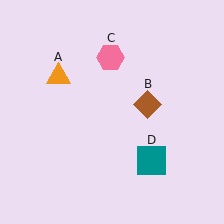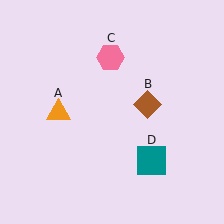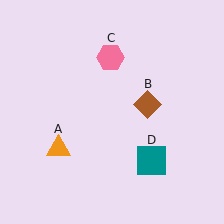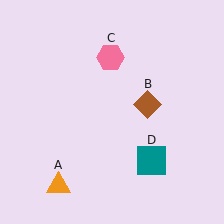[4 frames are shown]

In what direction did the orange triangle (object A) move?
The orange triangle (object A) moved down.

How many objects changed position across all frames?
1 object changed position: orange triangle (object A).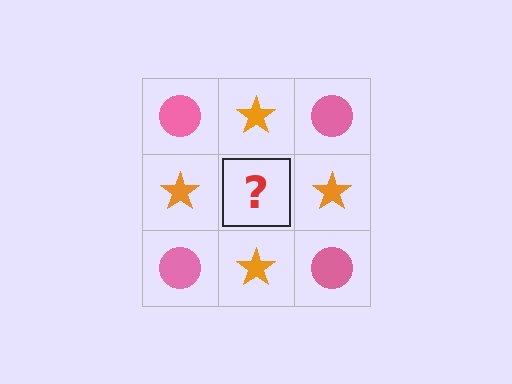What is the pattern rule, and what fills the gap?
The rule is that it alternates pink circle and orange star in a checkerboard pattern. The gap should be filled with a pink circle.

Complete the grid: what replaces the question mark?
The question mark should be replaced with a pink circle.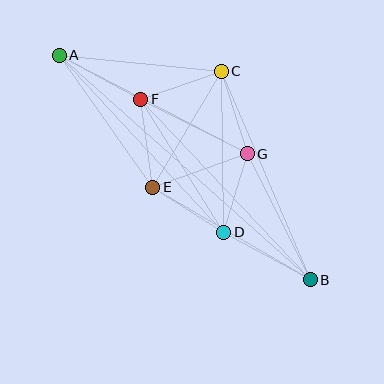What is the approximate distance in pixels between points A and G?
The distance between A and G is approximately 212 pixels.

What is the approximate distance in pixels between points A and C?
The distance between A and C is approximately 163 pixels.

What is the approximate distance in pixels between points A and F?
The distance between A and F is approximately 93 pixels.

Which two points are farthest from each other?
Points A and B are farthest from each other.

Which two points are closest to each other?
Points D and G are closest to each other.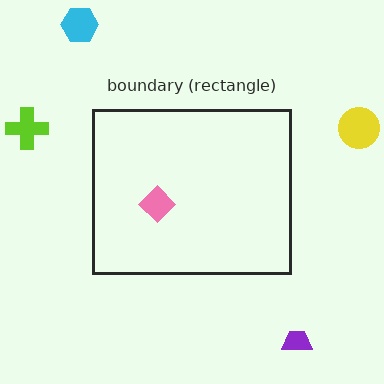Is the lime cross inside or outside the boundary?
Outside.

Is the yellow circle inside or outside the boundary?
Outside.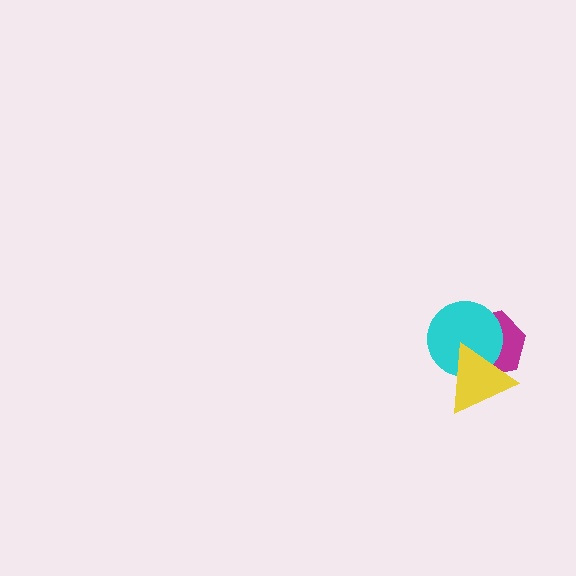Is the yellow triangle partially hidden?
No, no other shape covers it.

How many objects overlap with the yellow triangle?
2 objects overlap with the yellow triangle.